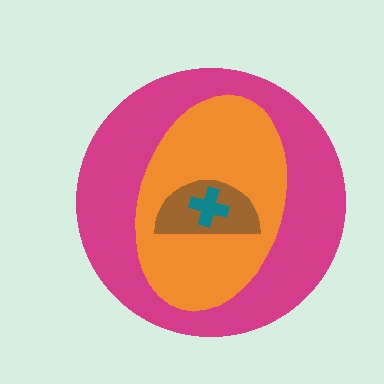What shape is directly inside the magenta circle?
The orange ellipse.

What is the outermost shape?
The magenta circle.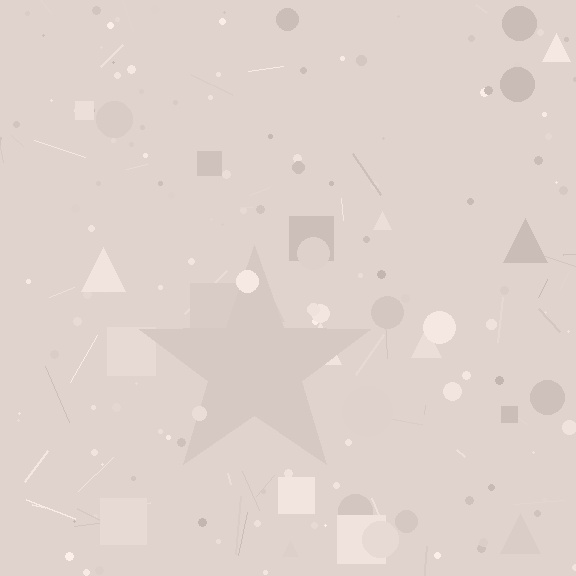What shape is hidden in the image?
A star is hidden in the image.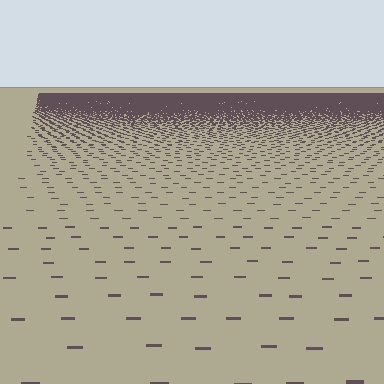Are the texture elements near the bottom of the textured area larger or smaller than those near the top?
Larger. Near the bottom, elements are closer to the viewer and appear at a bigger on-screen size.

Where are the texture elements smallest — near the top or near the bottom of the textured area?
Near the top.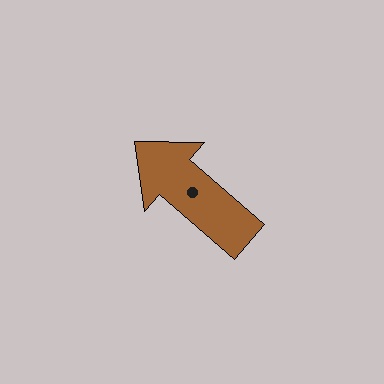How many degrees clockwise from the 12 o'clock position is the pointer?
Approximately 311 degrees.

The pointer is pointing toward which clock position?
Roughly 10 o'clock.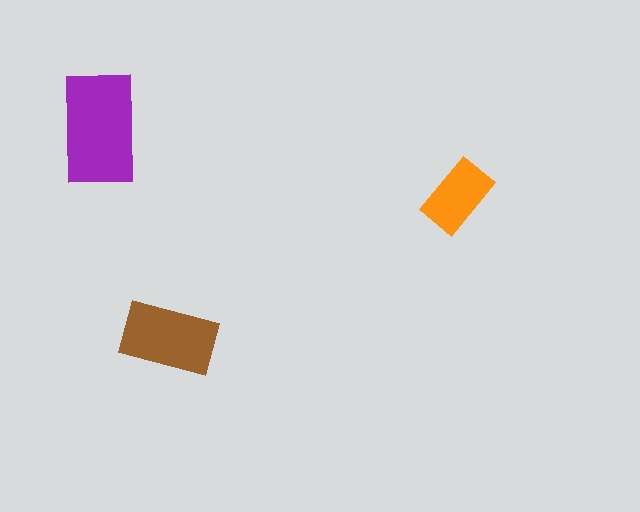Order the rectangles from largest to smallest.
the purple one, the brown one, the orange one.